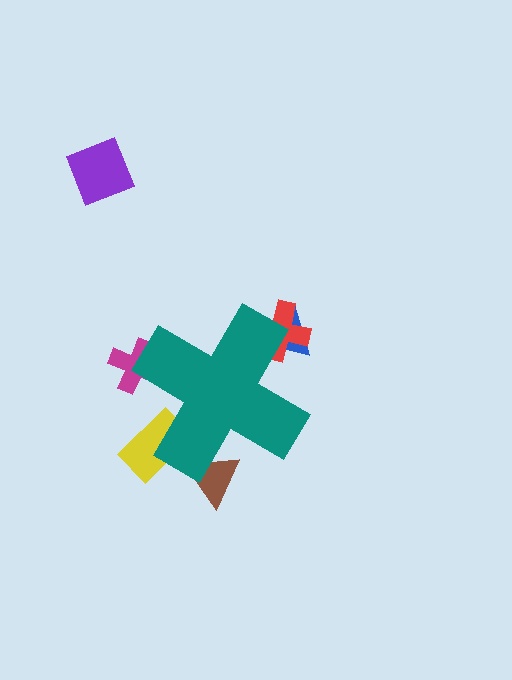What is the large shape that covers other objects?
A teal cross.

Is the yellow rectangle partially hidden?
Yes, the yellow rectangle is partially hidden behind the teal cross.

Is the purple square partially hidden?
No, the purple square is fully visible.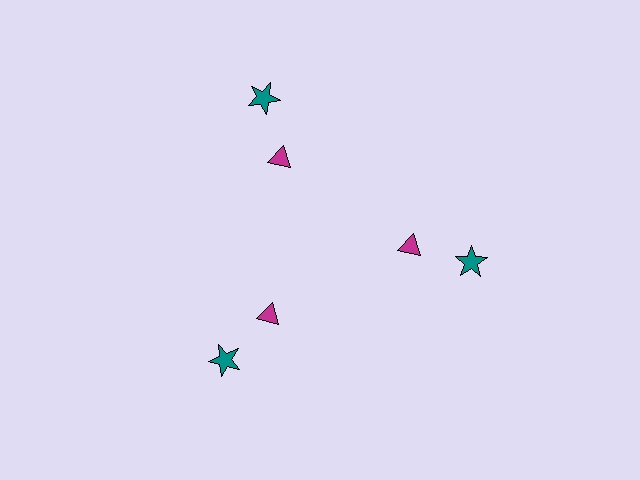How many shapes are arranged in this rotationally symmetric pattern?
There are 6 shapes, arranged in 3 groups of 2.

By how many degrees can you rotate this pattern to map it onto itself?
The pattern maps onto itself every 120 degrees of rotation.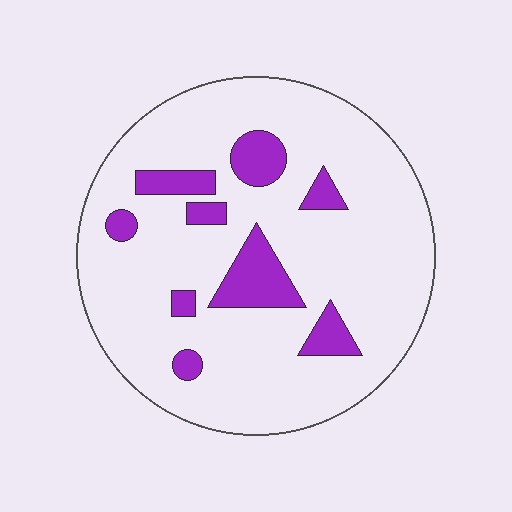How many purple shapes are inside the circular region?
9.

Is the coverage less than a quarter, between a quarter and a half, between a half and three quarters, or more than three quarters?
Less than a quarter.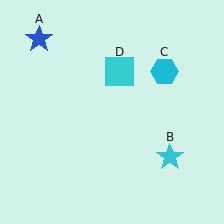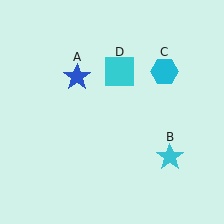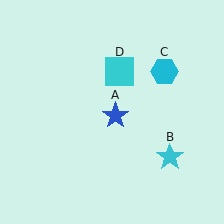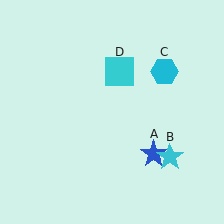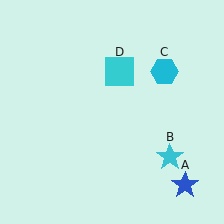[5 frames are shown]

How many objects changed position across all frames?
1 object changed position: blue star (object A).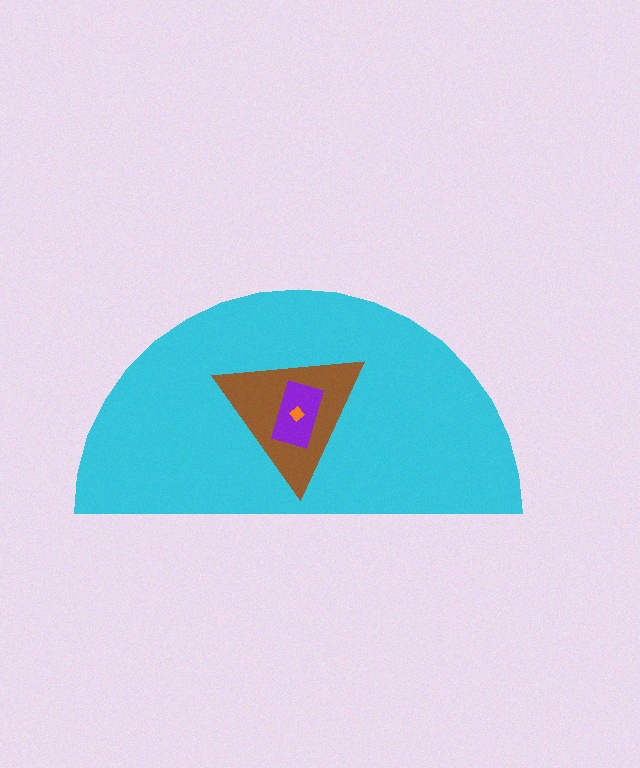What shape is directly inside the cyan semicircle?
The brown triangle.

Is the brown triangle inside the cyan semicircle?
Yes.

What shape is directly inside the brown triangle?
The purple rectangle.